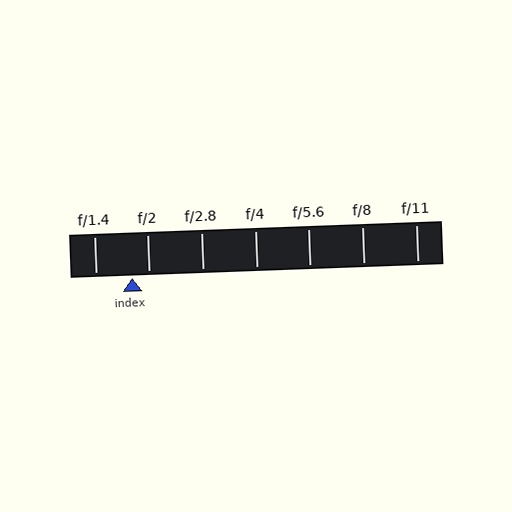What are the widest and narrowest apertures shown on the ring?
The widest aperture shown is f/1.4 and the narrowest is f/11.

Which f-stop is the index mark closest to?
The index mark is closest to f/2.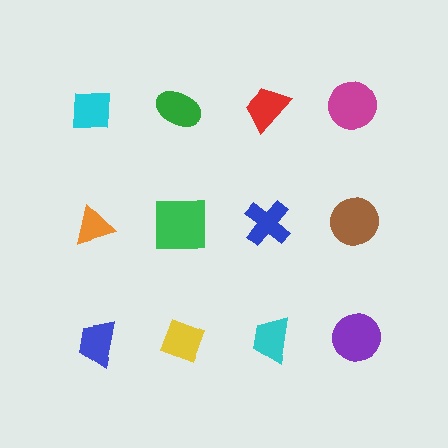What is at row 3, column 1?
A blue trapezoid.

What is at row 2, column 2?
A green square.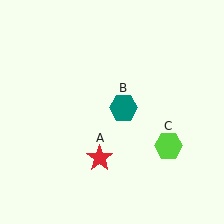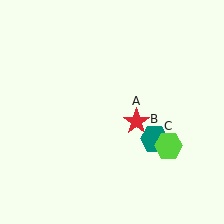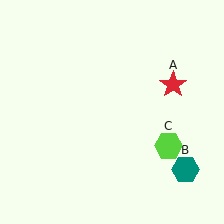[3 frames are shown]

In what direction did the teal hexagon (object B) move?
The teal hexagon (object B) moved down and to the right.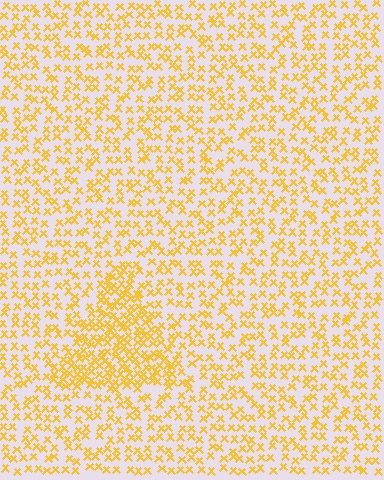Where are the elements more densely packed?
The elements are more densely packed inside the triangle boundary.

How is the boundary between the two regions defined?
The boundary is defined by a change in element density (approximately 1.9x ratio). All elements are the same color, size, and shape.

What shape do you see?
I see a triangle.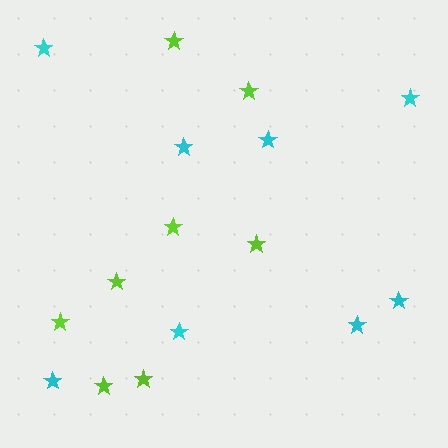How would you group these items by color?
There are 2 groups: one group of lime stars (8) and one group of cyan stars (8).